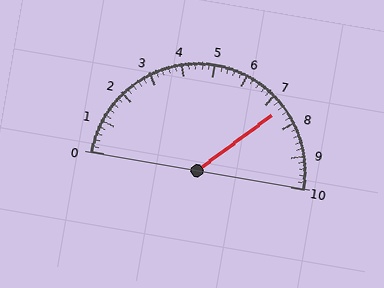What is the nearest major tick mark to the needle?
The nearest major tick mark is 7.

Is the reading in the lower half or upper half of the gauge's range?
The reading is in the upper half of the range (0 to 10).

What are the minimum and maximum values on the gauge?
The gauge ranges from 0 to 10.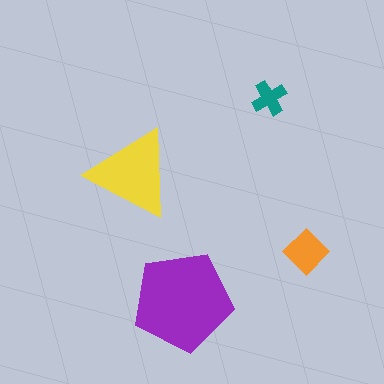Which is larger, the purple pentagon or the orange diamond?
The purple pentagon.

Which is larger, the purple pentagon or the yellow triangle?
The purple pentagon.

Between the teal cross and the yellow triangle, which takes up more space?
The yellow triangle.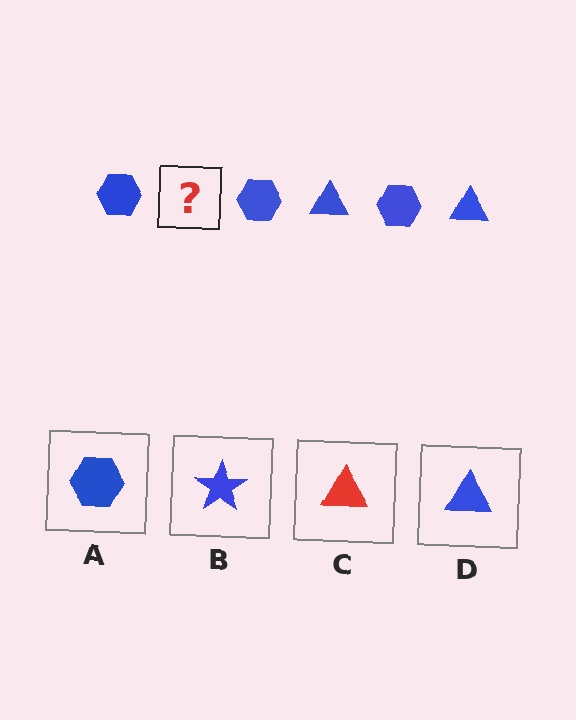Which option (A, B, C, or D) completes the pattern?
D.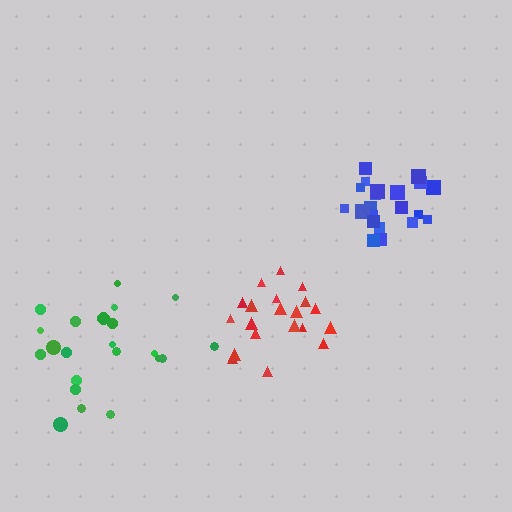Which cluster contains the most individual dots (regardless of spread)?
Green (22).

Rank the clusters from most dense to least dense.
blue, red, green.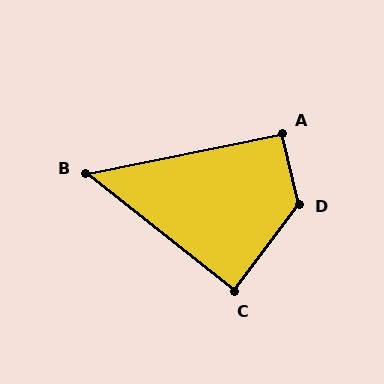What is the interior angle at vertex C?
Approximately 88 degrees (approximately right).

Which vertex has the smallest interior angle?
B, at approximately 50 degrees.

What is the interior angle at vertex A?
Approximately 92 degrees (approximately right).